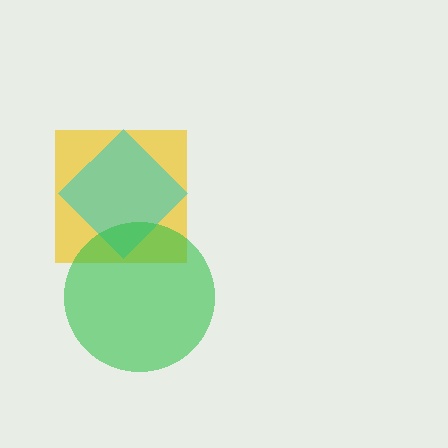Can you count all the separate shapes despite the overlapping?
Yes, there are 3 separate shapes.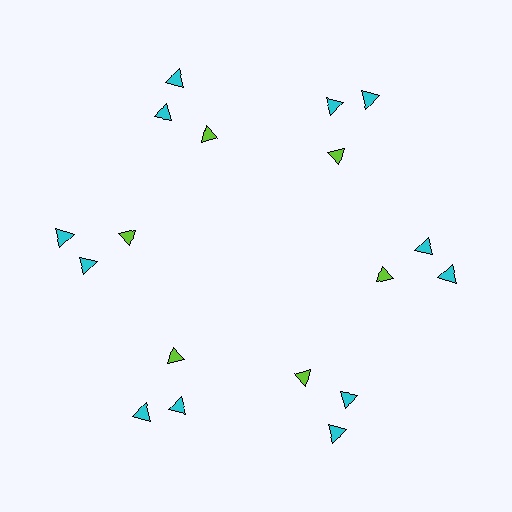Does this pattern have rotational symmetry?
Yes, this pattern has 6-fold rotational symmetry. It looks the same after rotating 60 degrees around the center.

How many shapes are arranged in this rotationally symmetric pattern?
There are 18 shapes, arranged in 6 groups of 3.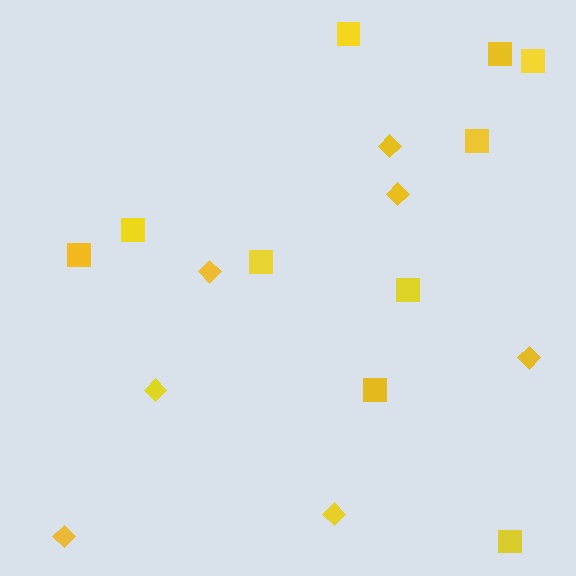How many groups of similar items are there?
There are 2 groups: one group of diamonds (7) and one group of squares (10).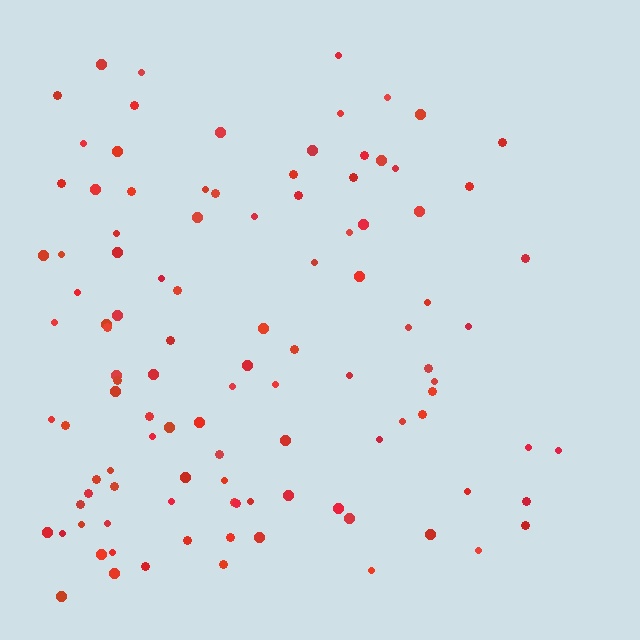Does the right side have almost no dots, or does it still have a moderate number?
Still a moderate number, just noticeably fewer than the left.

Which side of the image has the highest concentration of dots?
The left.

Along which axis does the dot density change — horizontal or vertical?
Horizontal.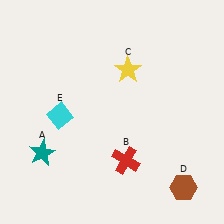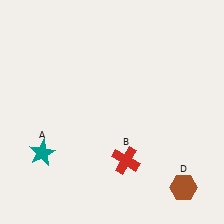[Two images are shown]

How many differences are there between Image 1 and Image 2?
There are 2 differences between the two images.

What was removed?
The cyan diamond (E), the yellow star (C) were removed in Image 2.